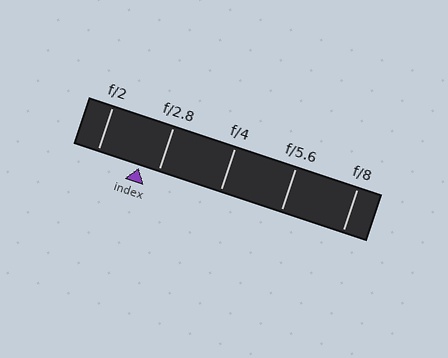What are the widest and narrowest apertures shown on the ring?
The widest aperture shown is f/2 and the narrowest is f/8.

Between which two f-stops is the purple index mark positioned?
The index mark is between f/2 and f/2.8.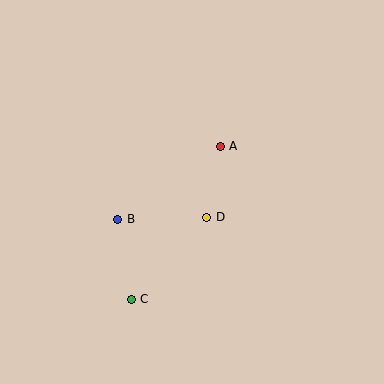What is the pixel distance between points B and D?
The distance between B and D is 89 pixels.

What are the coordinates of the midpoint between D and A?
The midpoint between D and A is at (213, 182).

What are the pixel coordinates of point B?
Point B is at (118, 219).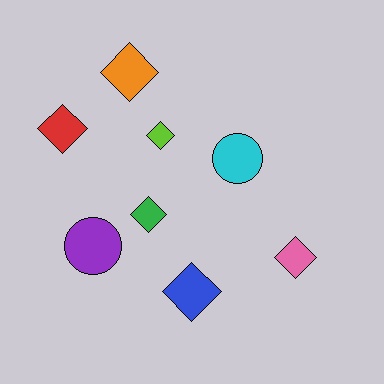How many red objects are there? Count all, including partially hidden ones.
There is 1 red object.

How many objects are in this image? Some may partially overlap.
There are 8 objects.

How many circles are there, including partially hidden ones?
There are 2 circles.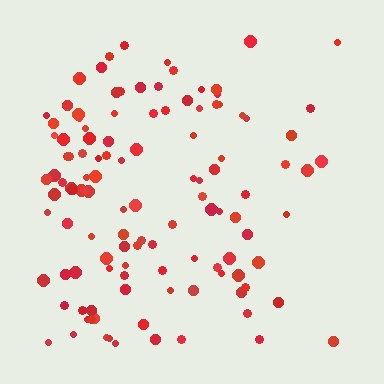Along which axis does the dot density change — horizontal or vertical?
Horizontal.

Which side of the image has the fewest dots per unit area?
The right.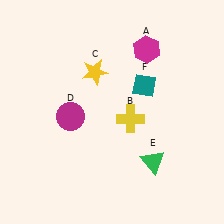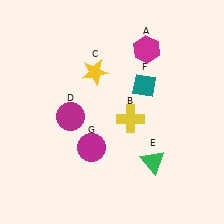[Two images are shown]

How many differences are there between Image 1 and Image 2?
There is 1 difference between the two images.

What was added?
A magenta circle (G) was added in Image 2.